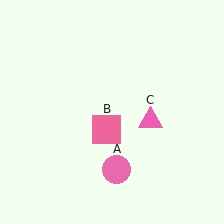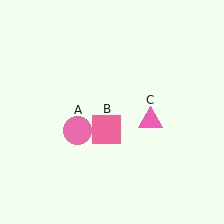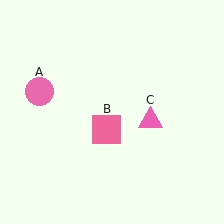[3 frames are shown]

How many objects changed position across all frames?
1 object changed position: pink circle (object A).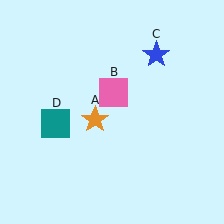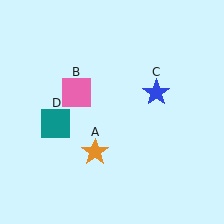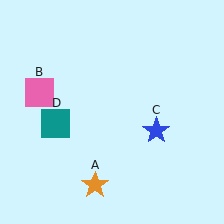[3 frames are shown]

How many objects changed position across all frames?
3 objects changed position: orange star (object A), pink square (object B), blue star (object C).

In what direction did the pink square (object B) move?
The pink square (object B) moved left.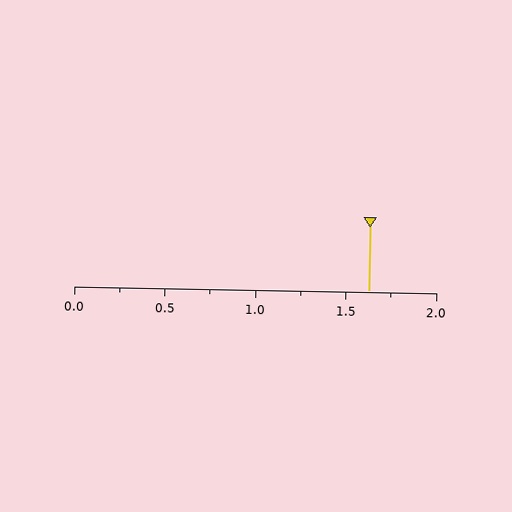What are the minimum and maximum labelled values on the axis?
The axis runs from 0.0 to 2.0.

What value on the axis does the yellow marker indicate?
The marker indicates approximately 1.62.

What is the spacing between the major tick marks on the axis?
The major ticks are spaced 0.5 apart.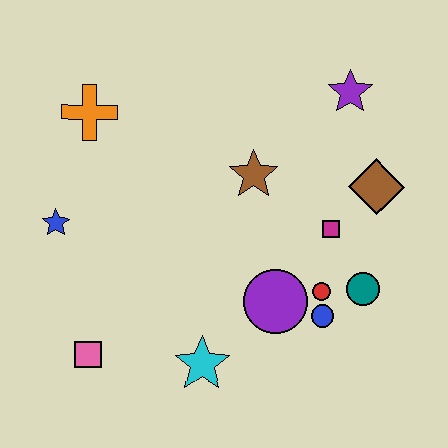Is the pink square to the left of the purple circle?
Yes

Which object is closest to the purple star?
The brown diamond is closest to the purple star.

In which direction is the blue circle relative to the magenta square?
The blue circle is below the magenta square.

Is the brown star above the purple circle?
Yes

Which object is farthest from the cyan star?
The purple star is farthest from the cyan star.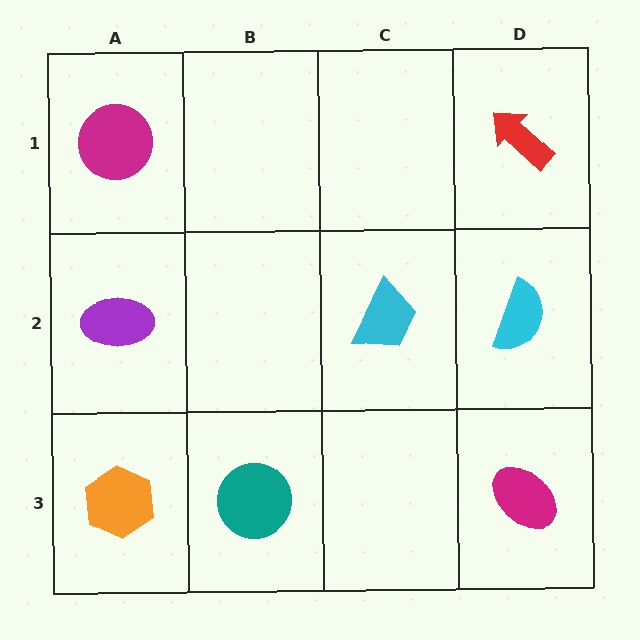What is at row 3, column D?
A magenta ellipse.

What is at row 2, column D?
A cyan semicircle.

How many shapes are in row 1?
2 shapes.